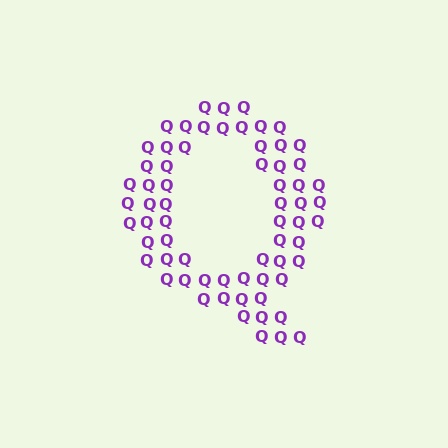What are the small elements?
The small elements are letter Q's.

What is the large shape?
The large shape is the letter Q.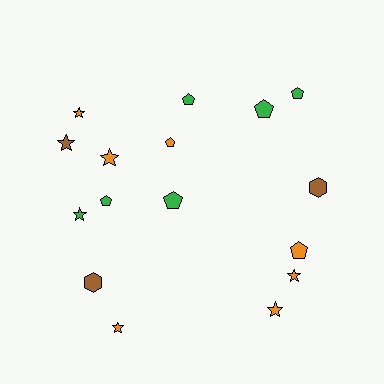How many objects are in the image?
There are 16 objects.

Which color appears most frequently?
Orange, with 7 objects.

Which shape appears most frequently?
Star, with 7 objects.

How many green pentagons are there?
There are 5 green pentagons.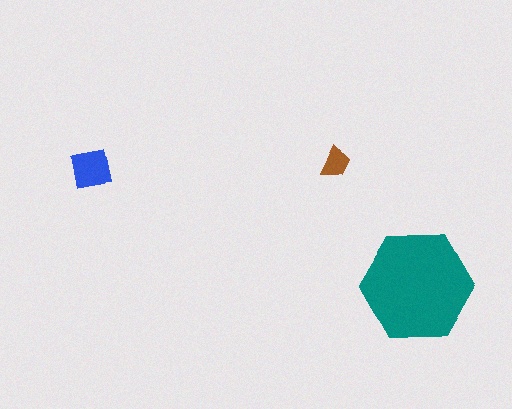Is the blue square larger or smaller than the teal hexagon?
Smaller.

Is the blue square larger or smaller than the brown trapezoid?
Larger.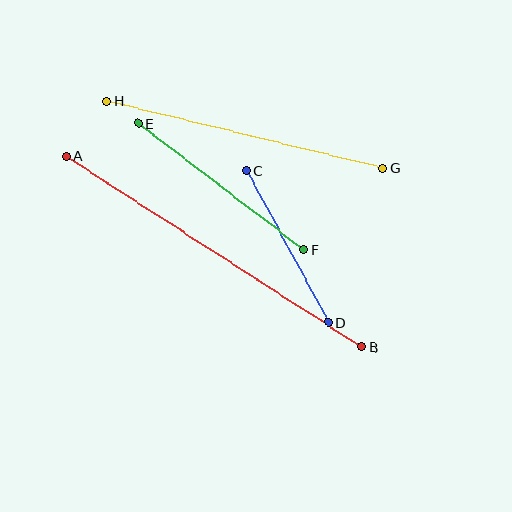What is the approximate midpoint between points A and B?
The midpoint is at approximately (214, 252) pixels.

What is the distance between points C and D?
The distance is approximately 173 pixels.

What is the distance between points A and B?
The distance is approximately 352 pixels.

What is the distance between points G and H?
The distance is approximately 284 pixels.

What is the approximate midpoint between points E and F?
The midpoint is at approximately (221, 187) pixels.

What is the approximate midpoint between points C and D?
The midpoint is at approximately (287, 246) pixels.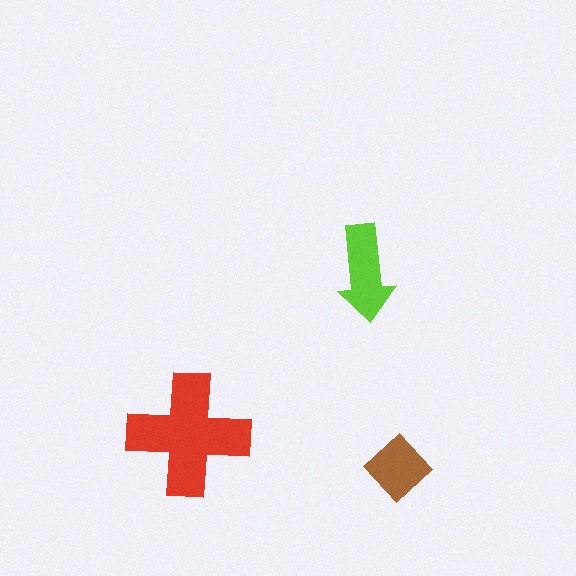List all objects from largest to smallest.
The red cross, the lime arrow, the brown diamond.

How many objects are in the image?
There are 3 objects in the image.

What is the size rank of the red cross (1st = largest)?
1st.